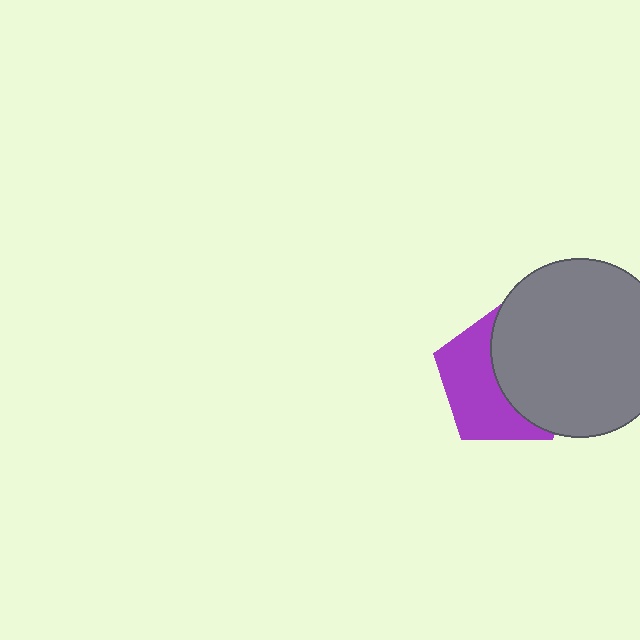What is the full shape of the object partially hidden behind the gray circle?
The partially hidden object is a purple pentagon.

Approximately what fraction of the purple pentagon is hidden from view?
Roughly 52% of the purple pentagon is hidden behind the gray circle.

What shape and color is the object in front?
The object in front is a gray circle.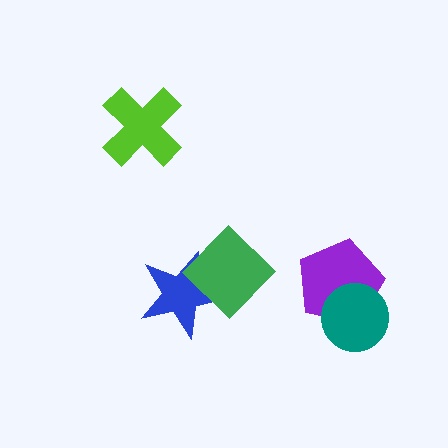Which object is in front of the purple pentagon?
The teal circle is in front of the purple pentagon.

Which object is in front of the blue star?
The green diamond is in front of the blue star.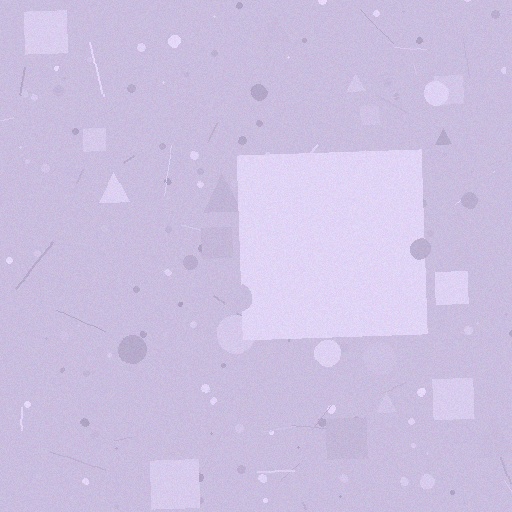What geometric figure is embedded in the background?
A square is embedded in the background.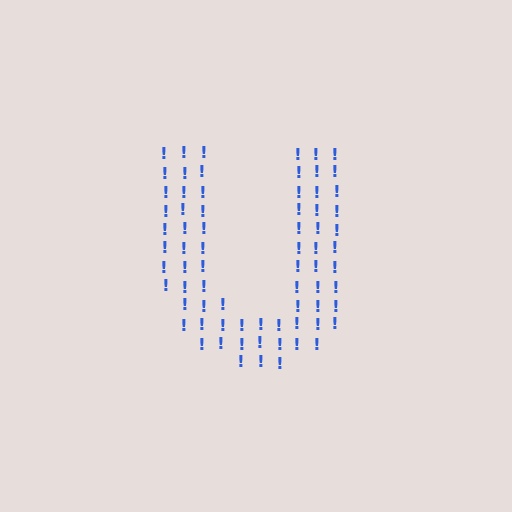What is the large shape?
The large shape is the letter U.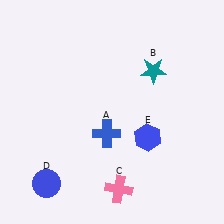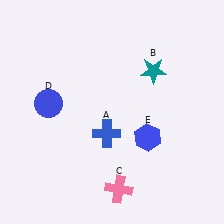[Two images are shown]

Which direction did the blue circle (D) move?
The blue circle (D) moved up.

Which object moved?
The blue circle (D) moved up.